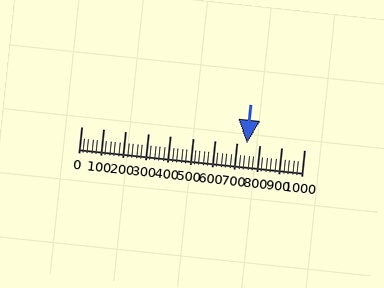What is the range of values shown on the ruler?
The ruler shows values from 0 to 1000.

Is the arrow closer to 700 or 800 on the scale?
The arrow is closer to 700.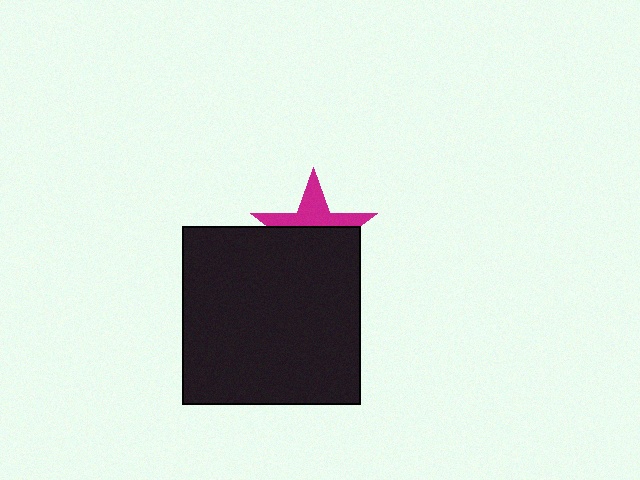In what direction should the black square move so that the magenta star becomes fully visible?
The black square should move down. That is the shortest direction to clear the overlap and leave the magenta star fully visible.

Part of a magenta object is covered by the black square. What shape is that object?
It is a star.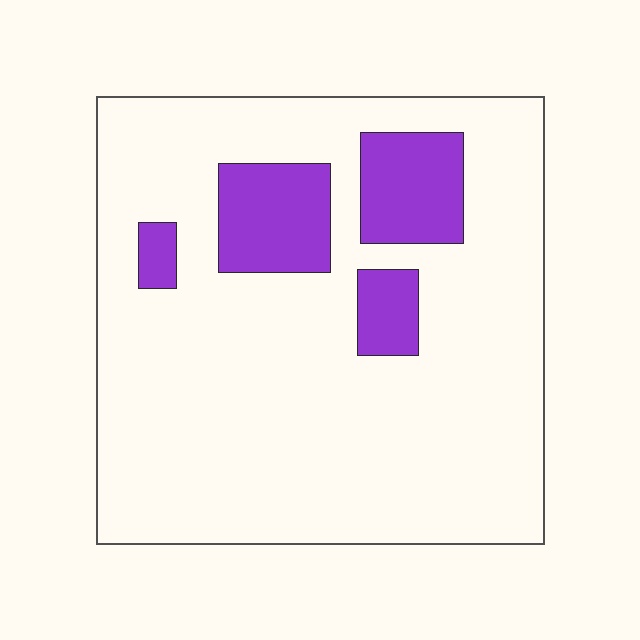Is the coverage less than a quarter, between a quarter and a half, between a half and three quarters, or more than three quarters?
Less than a quarter.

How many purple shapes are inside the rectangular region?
4.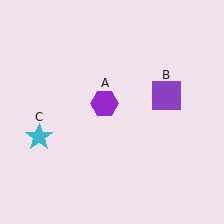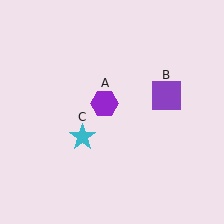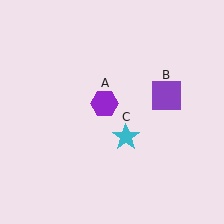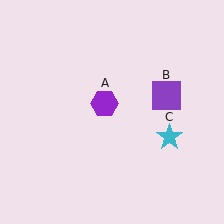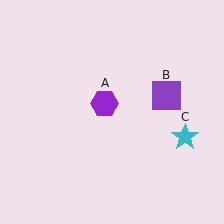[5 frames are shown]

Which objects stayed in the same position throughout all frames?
Purple hexagon (object A) and purple square (object B) remained stationary.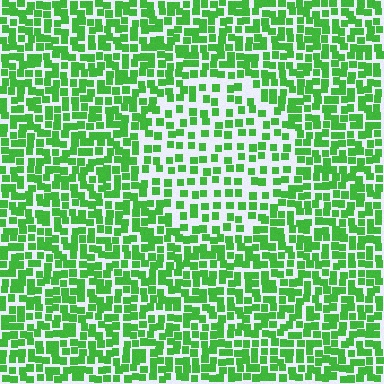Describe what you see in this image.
The image contains small green elements arranged at two different densities. A circle-shaped region is visible where the elements are less densely packed than the surrounding area.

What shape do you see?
I see a circle.